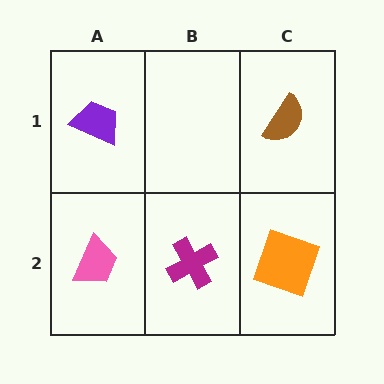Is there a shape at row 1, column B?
No, that cell is empty.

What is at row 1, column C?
A brown semicircle.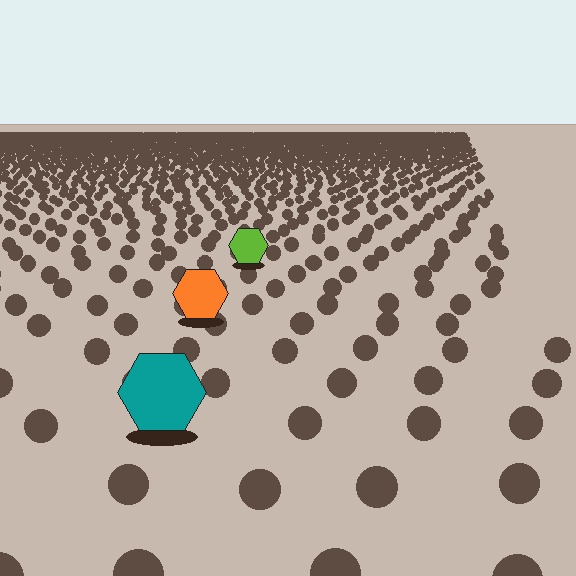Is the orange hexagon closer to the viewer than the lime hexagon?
Yes. The orange hexagon is closer — you can tell from the texture gradient: the ground texture is coarser near it.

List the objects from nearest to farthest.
From nearest to farthest: the teal hexagon, the orange hexagon, the lime hexagon.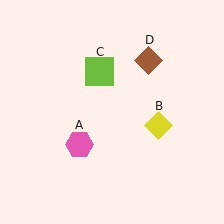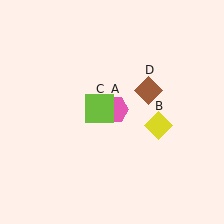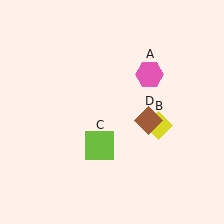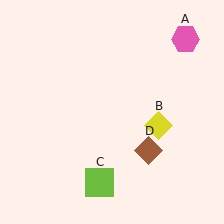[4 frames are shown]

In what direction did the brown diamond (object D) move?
The brown diamond (object D) moved down.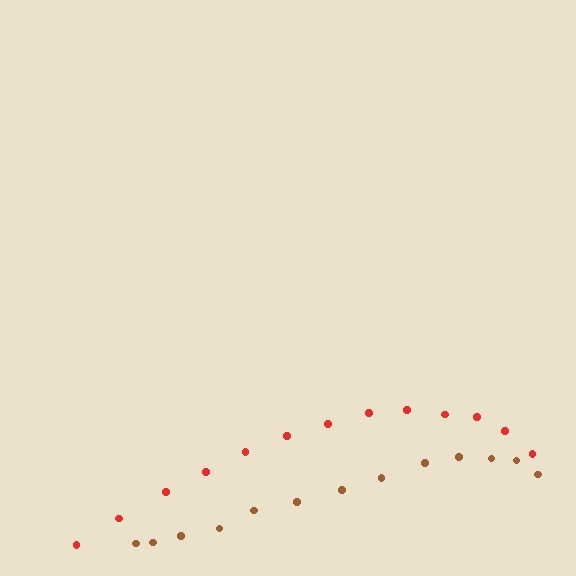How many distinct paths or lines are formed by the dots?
There are 2 distinct paths.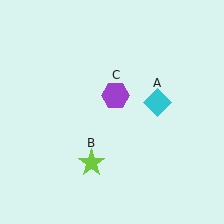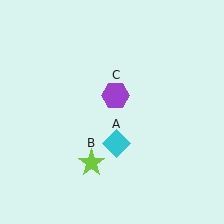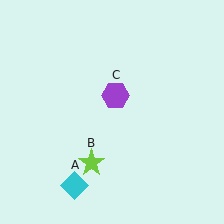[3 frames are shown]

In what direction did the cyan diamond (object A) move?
The cyan diamond (object A) moved down and to the left.